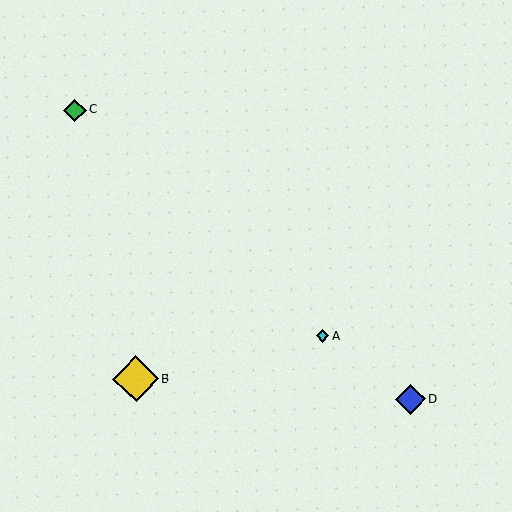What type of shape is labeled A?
Shape A is a cyan diamond.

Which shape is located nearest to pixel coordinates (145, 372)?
The yellow diamond (labeled B) at (136, 379) is nearest to that location.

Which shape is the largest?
The yellow diamond (labeled B) is the largest.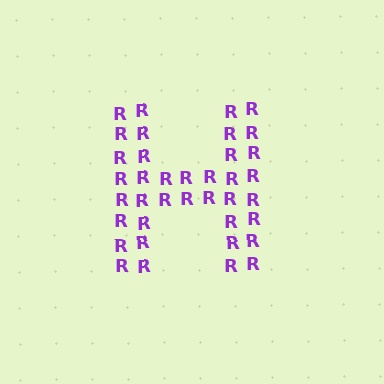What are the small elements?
The small elements are letter R's.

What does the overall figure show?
The overall figure shows the letter H.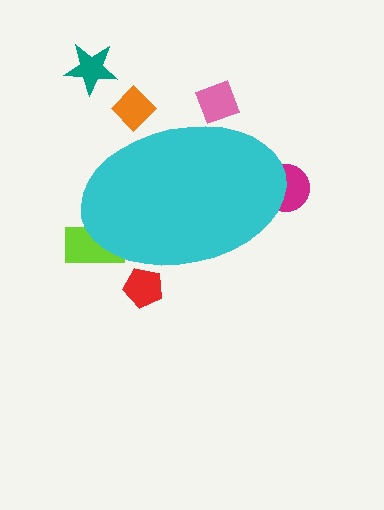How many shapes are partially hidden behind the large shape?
5 shapes are partially hidden.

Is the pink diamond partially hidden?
Yes, the pink diamond is partially hidden behind the cyan ellipse.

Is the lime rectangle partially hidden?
Yes, the lime rectangle is partially hidden behind the cyan ellipse.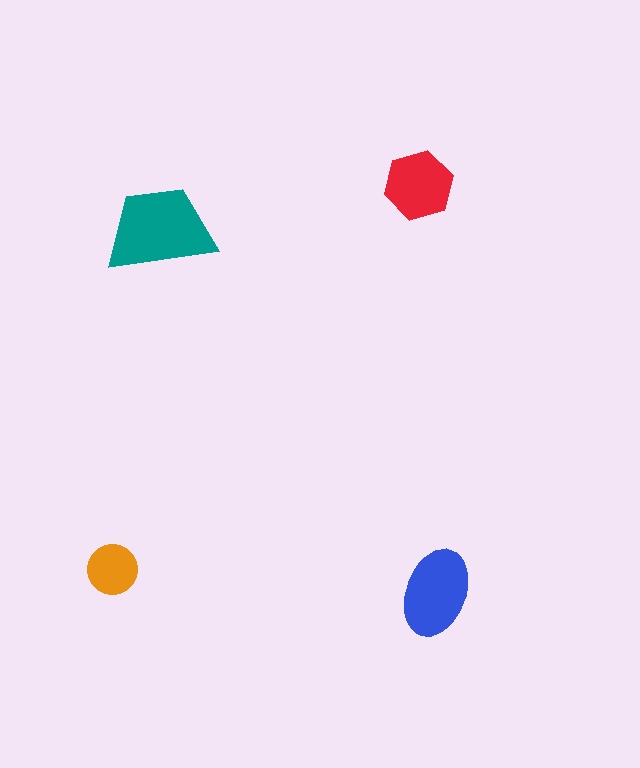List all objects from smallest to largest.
The orange circle, the red hexagon, the blue ellipse, the teal trapezoid.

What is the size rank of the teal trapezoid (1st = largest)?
1st.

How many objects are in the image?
There are 4 objects in the image.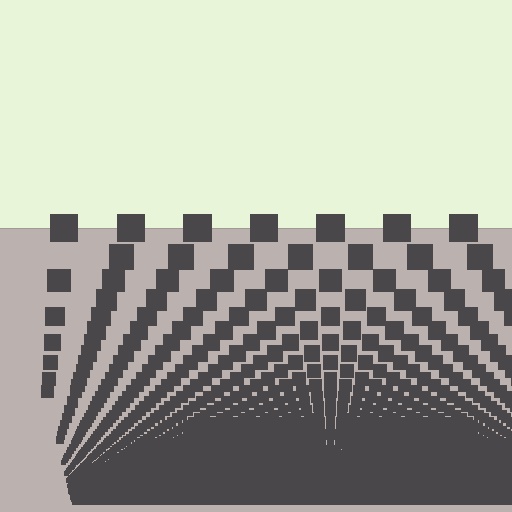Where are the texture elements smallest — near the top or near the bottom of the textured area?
Near the bottom.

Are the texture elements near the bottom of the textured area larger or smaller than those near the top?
Smaller. The gradient is inverted — elements near the bottom are smaller and denser.